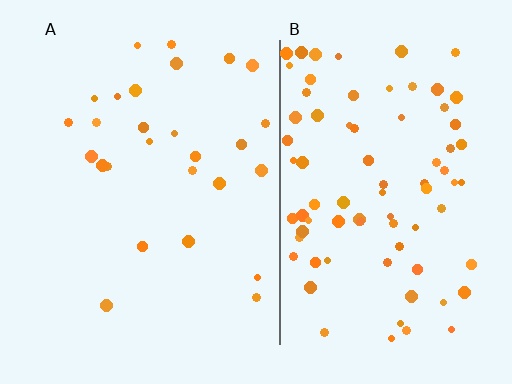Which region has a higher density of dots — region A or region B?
B (the right).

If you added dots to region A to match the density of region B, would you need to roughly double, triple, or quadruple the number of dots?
Approximately triple.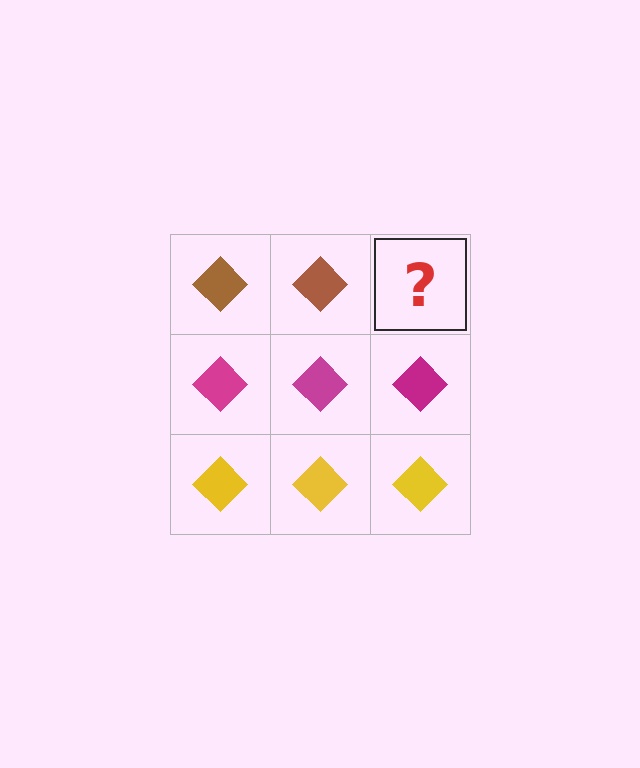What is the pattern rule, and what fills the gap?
The rule is that each row has a consistent color. The gap should be filled with a brown diamond.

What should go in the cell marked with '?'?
The missing cell should contain a brown diamond.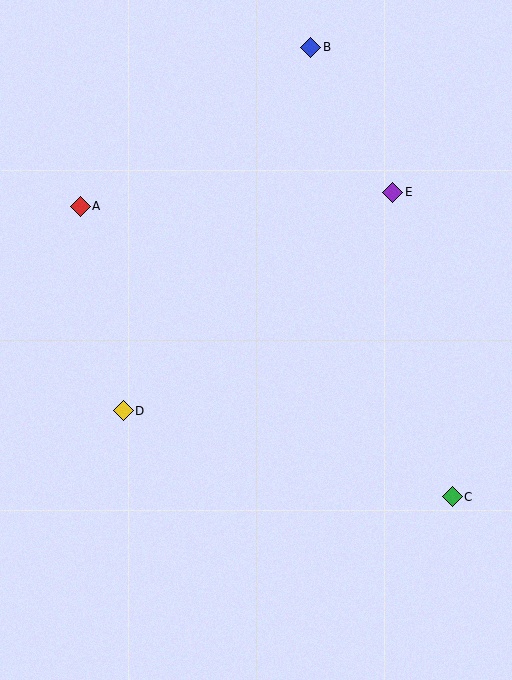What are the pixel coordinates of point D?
Point D is at (123, 411).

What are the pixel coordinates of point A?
Point A is at (80, 206).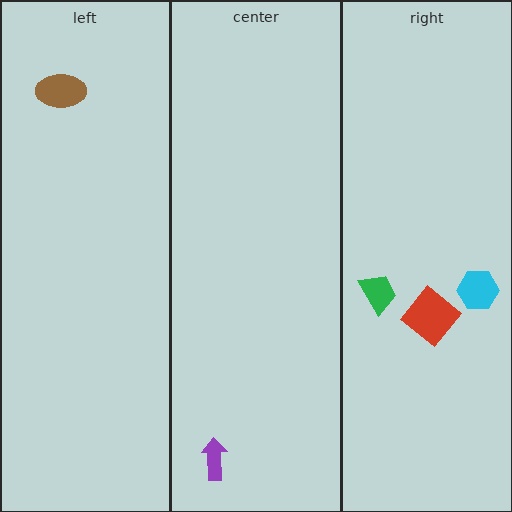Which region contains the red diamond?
The right region.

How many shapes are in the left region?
1.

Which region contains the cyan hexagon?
The right region.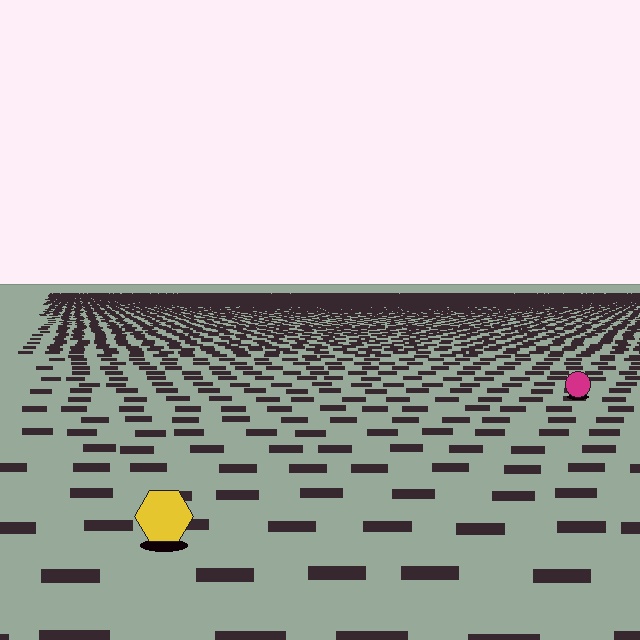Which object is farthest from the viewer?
The magenta circle is farthest from the viewer. It appears smaller and the ground texture around it is denser.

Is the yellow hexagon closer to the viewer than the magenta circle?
Yes. The yellow hexagon is closer — you can tell from the texture gradient: the ground texture is coarser near it.